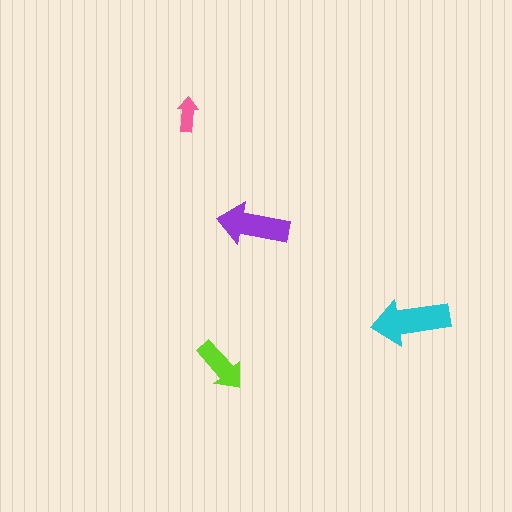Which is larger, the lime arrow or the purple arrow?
The purple one.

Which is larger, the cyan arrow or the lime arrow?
The cyan one.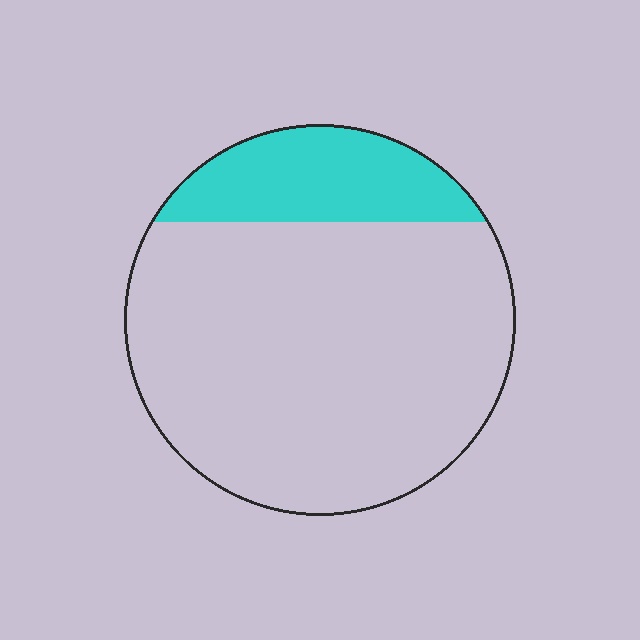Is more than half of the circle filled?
No.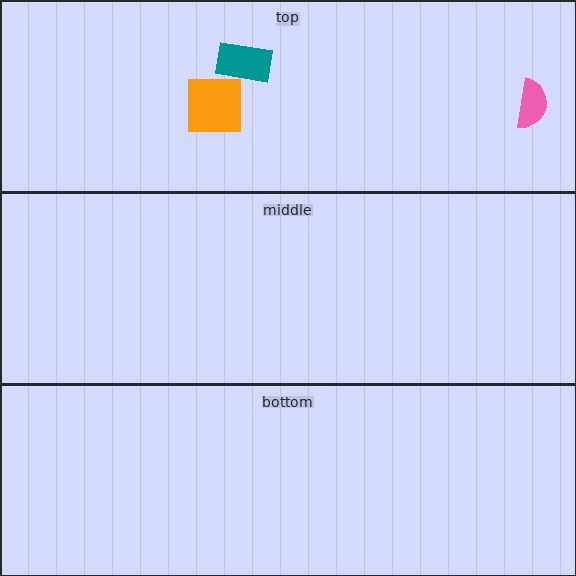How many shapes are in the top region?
3.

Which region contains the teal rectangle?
The top region.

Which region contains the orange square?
The top region.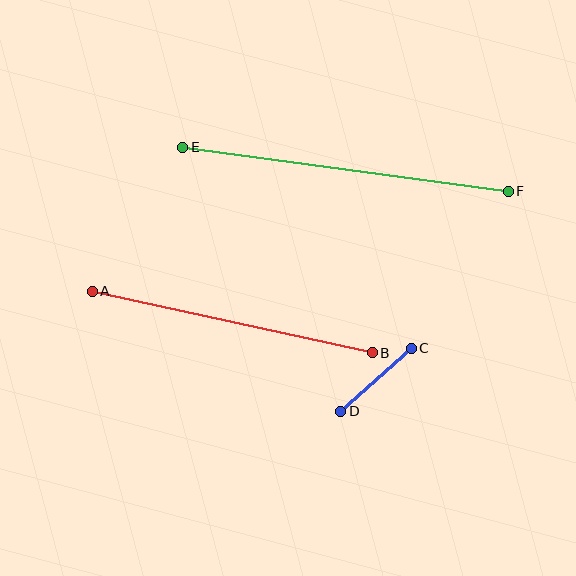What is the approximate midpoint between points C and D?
The midpoint is at approximately (376, 380) pixels.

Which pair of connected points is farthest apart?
Points E and F are farthest apart.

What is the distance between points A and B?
The distance is approximately 287 pixels.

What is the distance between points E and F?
The distance is approximately 328 pixels.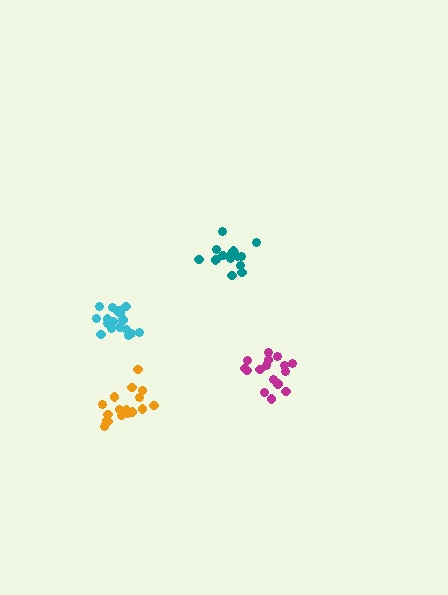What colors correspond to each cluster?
The clusters are colored: cyan, orange, teal, magenta.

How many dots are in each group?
Group 1: 19 dots, Group 2: 18 dots, Group 3: 17 dots, Group 4: 16 dots (70 total).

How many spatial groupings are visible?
There are 4 spatial groupings.